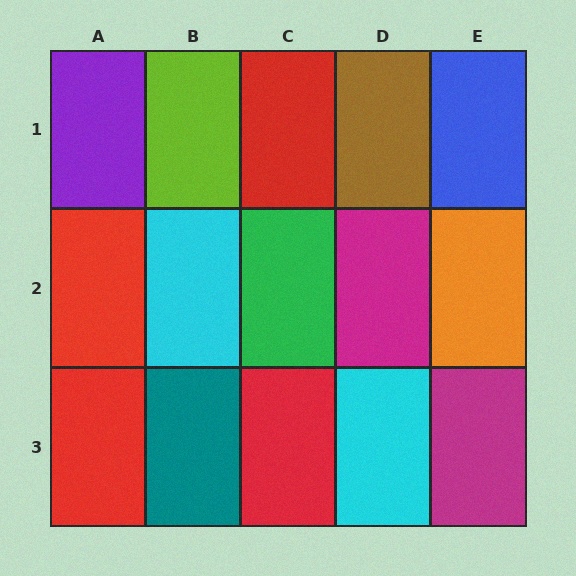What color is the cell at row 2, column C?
Green.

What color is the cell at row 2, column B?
Cyan.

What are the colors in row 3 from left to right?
Red, teal, red, cyan, magenta.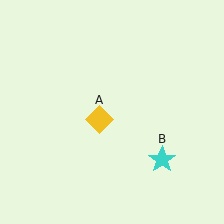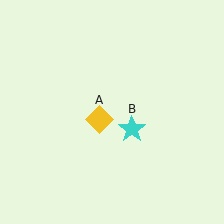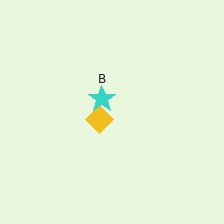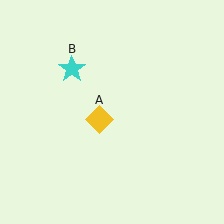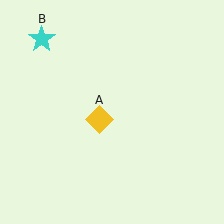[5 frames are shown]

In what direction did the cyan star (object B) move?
The cyan star (object B) moved up and to the left.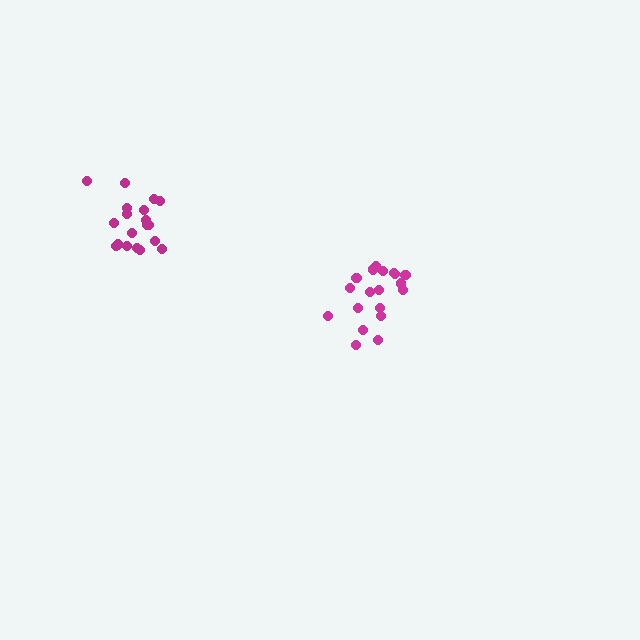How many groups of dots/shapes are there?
There are 2 groups.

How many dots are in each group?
Group 1: 19 dots, Group 2: 19 dots (38 total).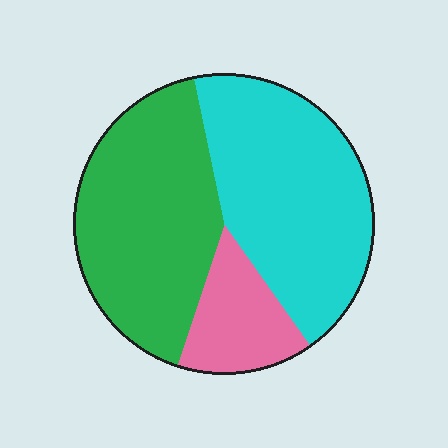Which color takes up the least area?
Pink, at roughly 15%.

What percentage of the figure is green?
Green covers roughly 40% of the figure.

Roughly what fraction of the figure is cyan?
Cyan takes up about two fifths (2/5) of the figure.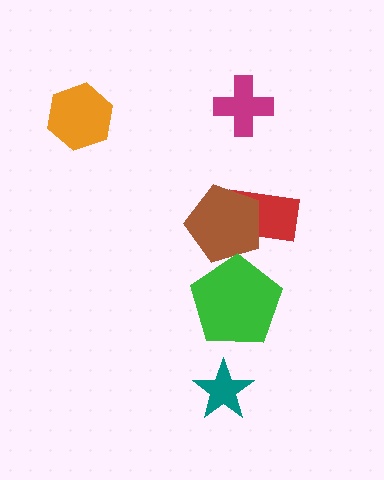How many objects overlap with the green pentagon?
1 object overlaps with the green pentagon.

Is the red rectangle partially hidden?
Yes, it is partially covered by another shape.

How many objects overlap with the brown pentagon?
2 objects overlap with the brown pentagon.